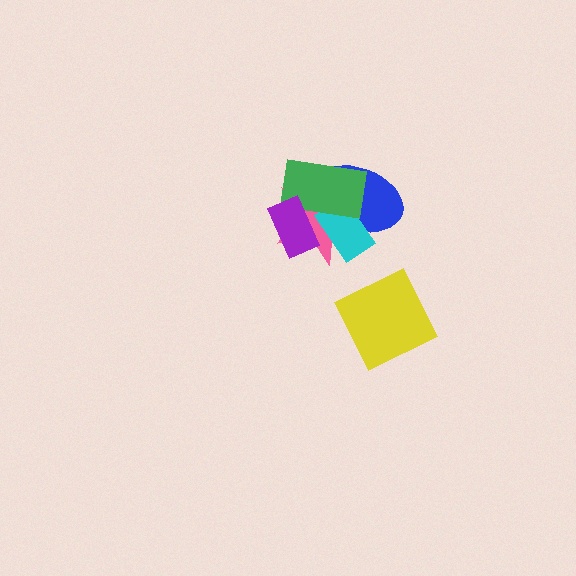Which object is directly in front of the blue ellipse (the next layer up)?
The cyan rectangle is directly in front of the blue ellipse.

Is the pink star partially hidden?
Yes, it is partially covered by another shape.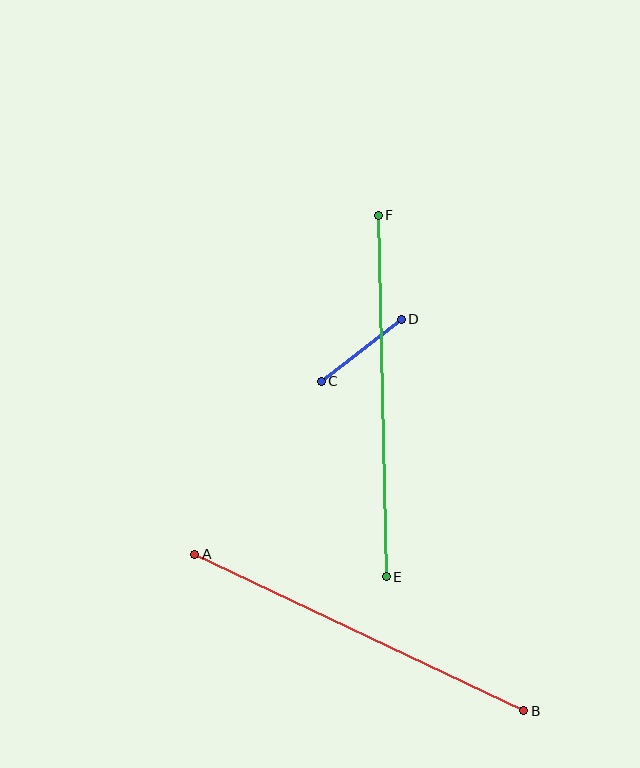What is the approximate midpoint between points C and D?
The midpoint is at approximately (361, 350) pixels.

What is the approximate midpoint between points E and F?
The midpoint is at approximately (382, 396) pixels.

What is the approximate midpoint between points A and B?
The midpoint is at approximately (359, 632) pixels.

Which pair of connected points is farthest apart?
Points A and B are farthest apart.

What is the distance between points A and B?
The distance is approximately 365 pixels.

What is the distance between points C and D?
The distance is approximately 101 pixels.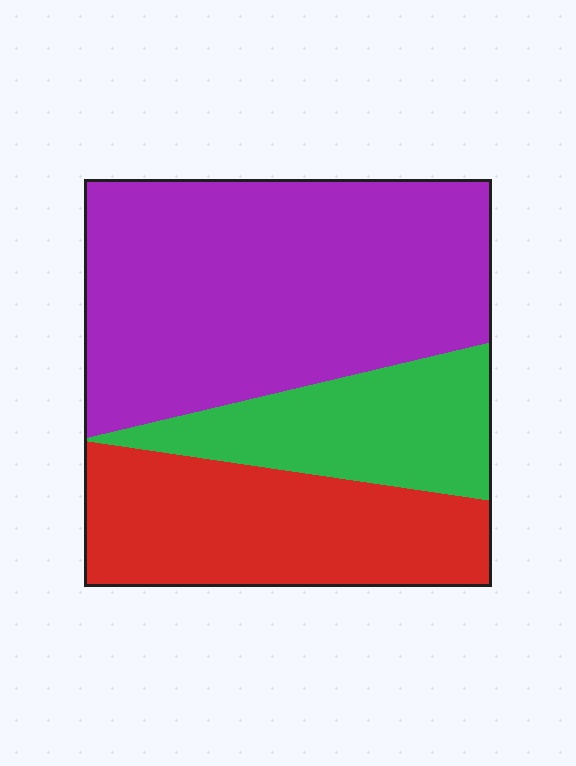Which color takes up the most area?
Purple, at roughly 50%.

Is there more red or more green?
Red.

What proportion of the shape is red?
Red covers around 30% of the shape.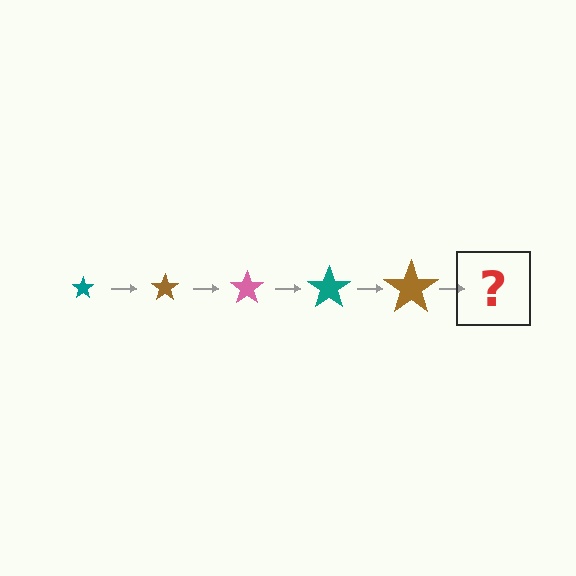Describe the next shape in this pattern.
It should be a pink star, larger than the previous one.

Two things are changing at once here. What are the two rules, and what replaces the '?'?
The two rules are that the star grows larger each step and the color cycles through teal, brown, and pink. The '?' should be a pink star, larger than the previous one.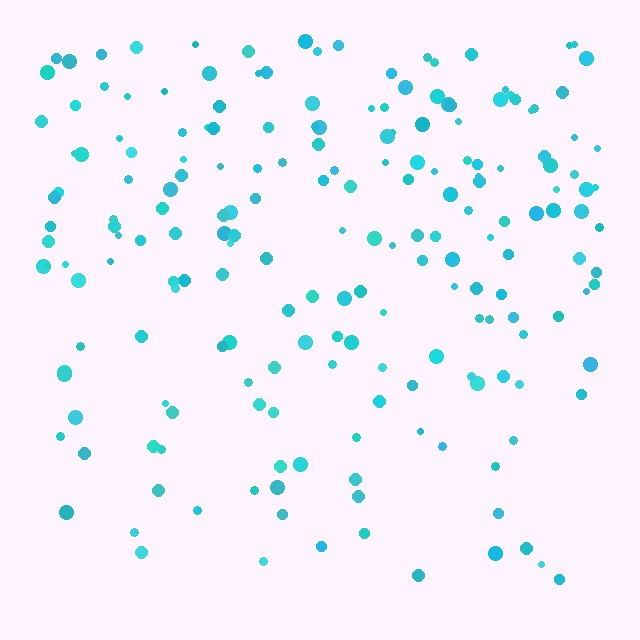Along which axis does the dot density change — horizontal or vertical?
Vertical.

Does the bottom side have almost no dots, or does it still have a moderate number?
Still a moderate number, just noticeably fewer than the top.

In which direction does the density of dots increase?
From bottom to top, with the top side densest.